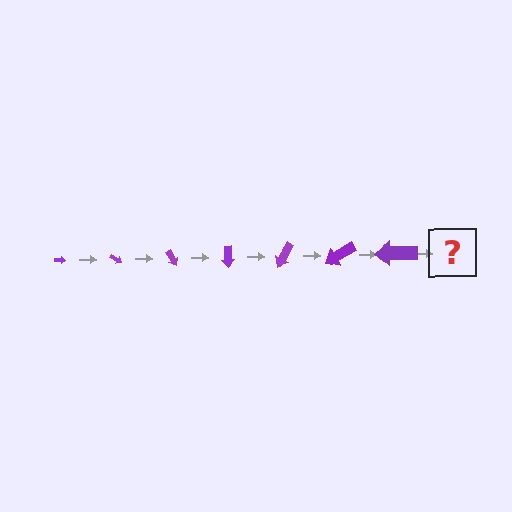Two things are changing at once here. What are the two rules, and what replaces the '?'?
The two rules are that the arrow grows larger each step and it rotates 30 degrees each step. The '?' should be an arrow, larger than the previous one and rotated 210 degrees from the start.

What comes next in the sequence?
The next element should be an arrow, larger than the previous one and rotated 210 degrees from the start.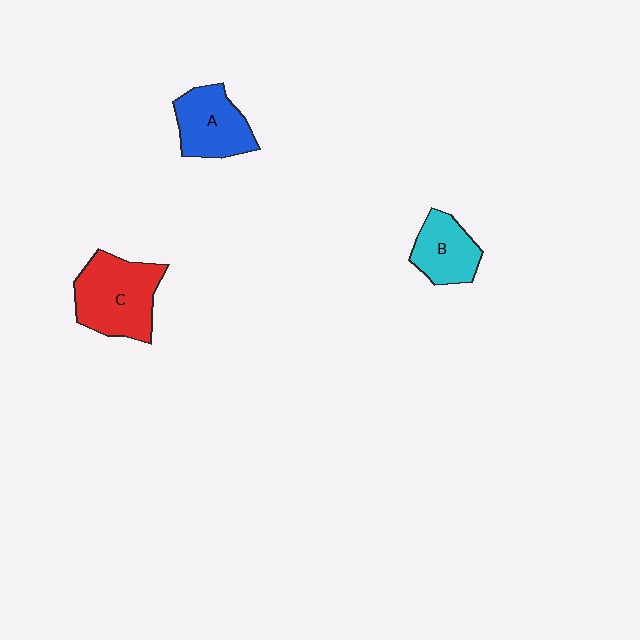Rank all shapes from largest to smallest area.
From largest to smallest: C (red), A (blue), B (cyan).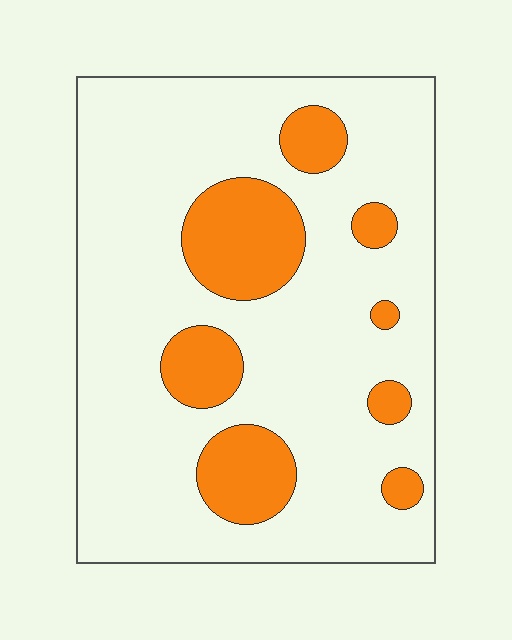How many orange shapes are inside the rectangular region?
8.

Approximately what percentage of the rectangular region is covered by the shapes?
Approximately 20%.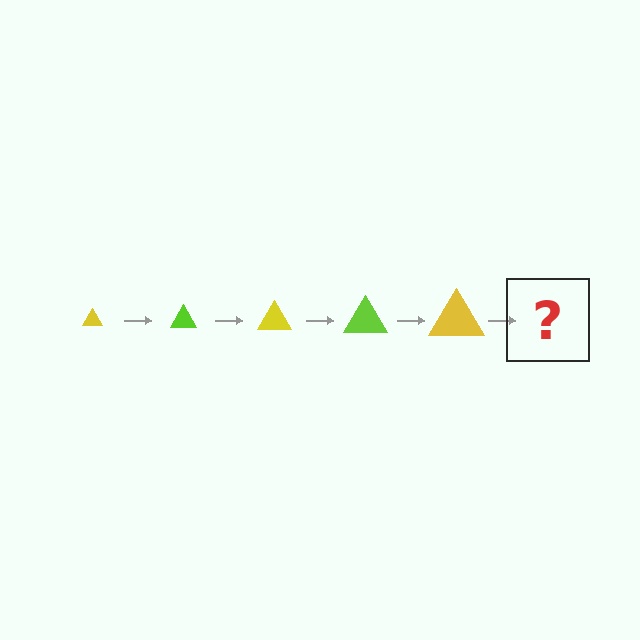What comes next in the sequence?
The next element should be a lime triangle, larger than the previous one.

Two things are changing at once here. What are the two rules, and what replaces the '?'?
The two rules are that the triangle grows larger each step and the color cycles through yellow and lime. The '?' should be a lime triangle, larger than the previous one.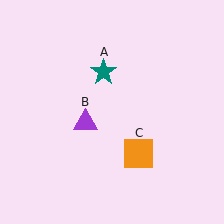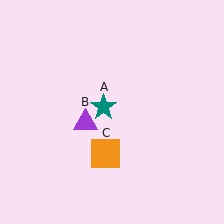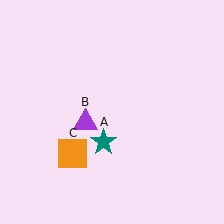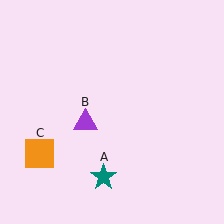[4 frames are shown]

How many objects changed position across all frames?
2 objects changed position: teal star (object A), orange square (object C).